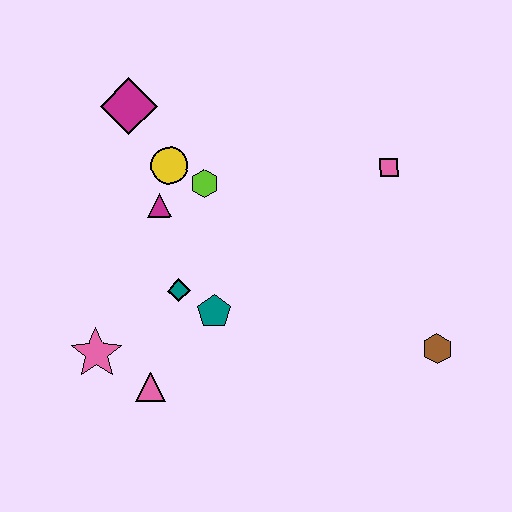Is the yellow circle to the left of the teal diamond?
Yes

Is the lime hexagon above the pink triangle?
Yes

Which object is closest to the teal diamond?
The teal pentagon is closest to the teal diamond.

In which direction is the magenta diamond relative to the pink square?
The magenta diamond is to the left of the pink square.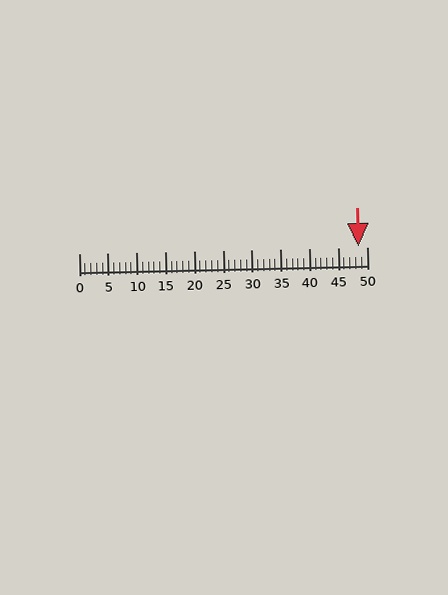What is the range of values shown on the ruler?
The ruler shows values from 0 to 50.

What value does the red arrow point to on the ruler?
The red arrow points to approximately 49.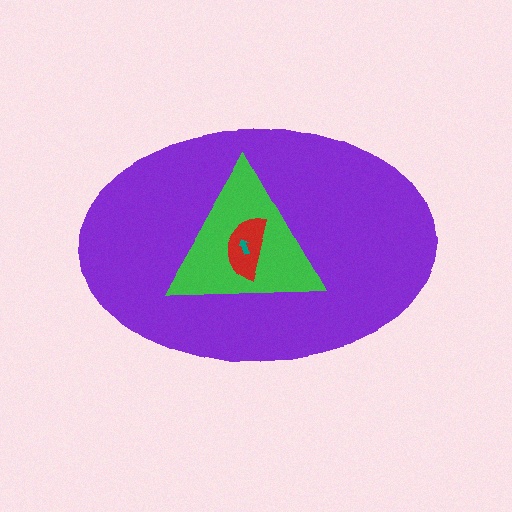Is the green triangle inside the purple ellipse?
Yes.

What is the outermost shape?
The purple ellipse.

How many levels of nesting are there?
4.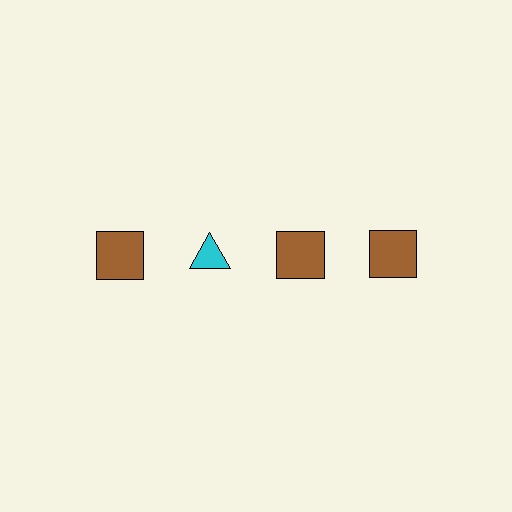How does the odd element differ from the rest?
It differs in both color (cyan instead of brown) and shape (triangle instead of square).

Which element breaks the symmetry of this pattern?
The cyan triangle in the top row, second from left column breaks the symmetry. All other shapes are brown squares.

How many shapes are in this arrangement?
There are 4 shapes arranged in a grid pattern.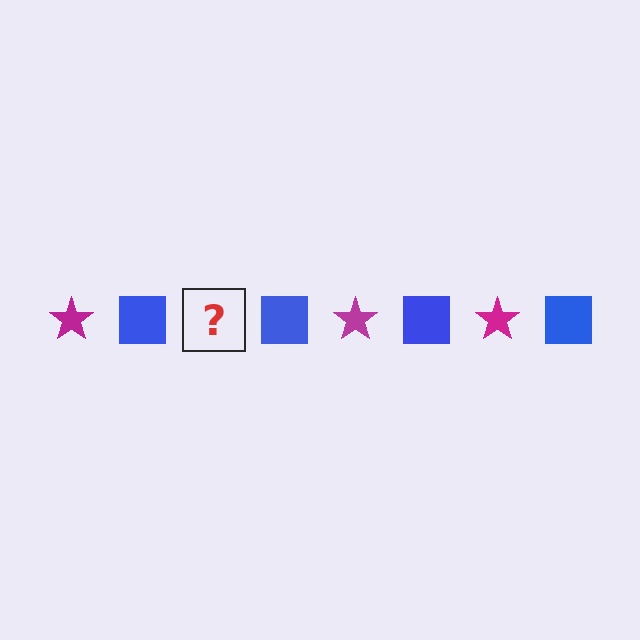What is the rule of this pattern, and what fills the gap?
The rule is that the pattern alternates between magenta star and blue square. The gap should be filled with a magenta star.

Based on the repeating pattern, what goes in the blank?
The blank should be a magenta star.